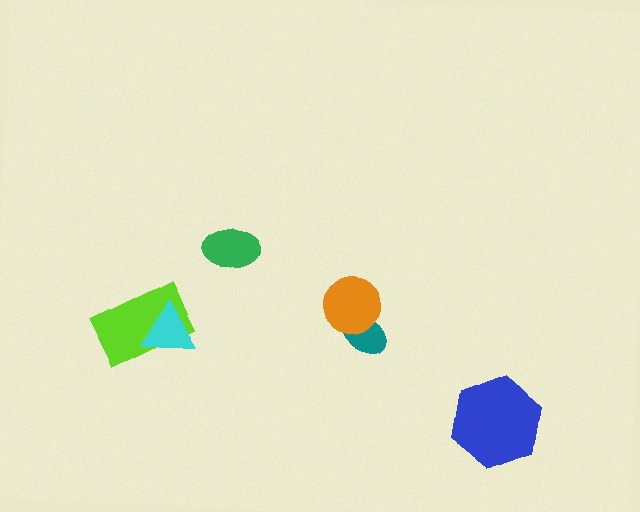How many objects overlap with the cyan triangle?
1 object overlaps with the cyan triangle.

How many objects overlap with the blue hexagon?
0 objects overlap with the blue hexagon.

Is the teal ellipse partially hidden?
Yes, it is partially covered by another shape.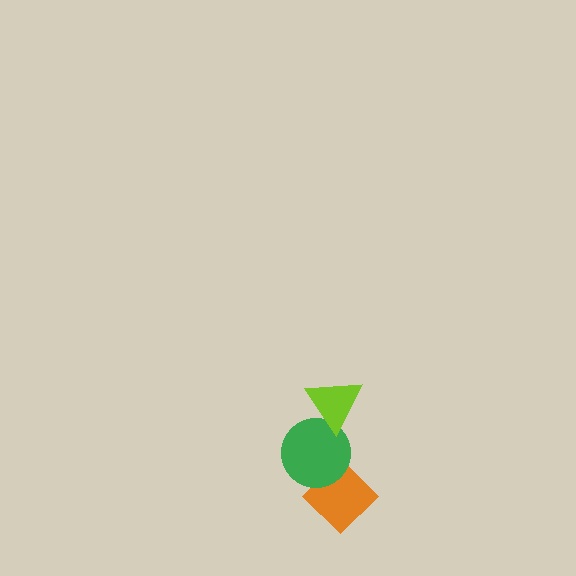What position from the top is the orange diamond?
The orange diamond is 3rd from the top.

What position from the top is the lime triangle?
The lime triangle is 1st from the top.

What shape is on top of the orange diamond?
The green circle is on top of the orange diamond.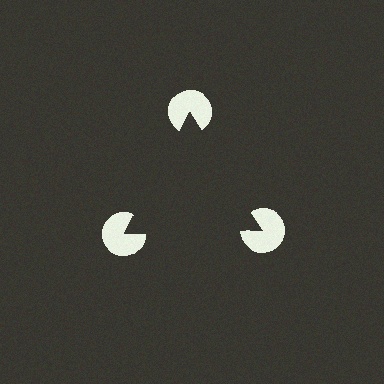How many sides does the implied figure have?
3 sides.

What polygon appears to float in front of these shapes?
An illusory triangle — its edges are inferred from the aligned wedge cuts in the pac-man discs, not physically drawn.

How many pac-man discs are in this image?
There are 3 — one at each vertex of the illusory triangle.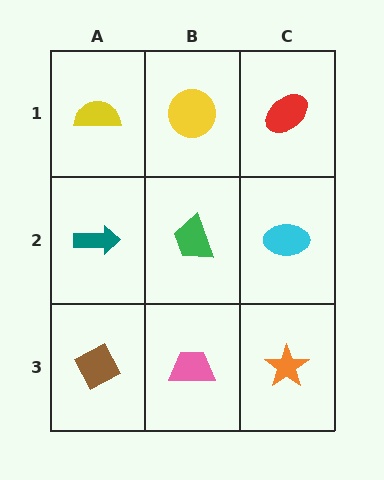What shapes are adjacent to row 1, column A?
A teal arrow (row 2, column A), a yellow circle (row 1, column B).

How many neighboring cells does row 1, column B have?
3.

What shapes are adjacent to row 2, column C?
A red ellipse (row 1, column C), an orange star (row 3, column C), a green trapezoid (row 2, column B).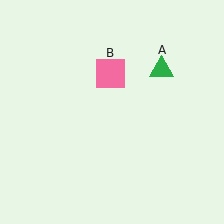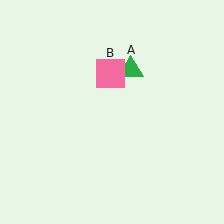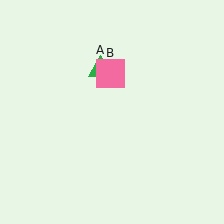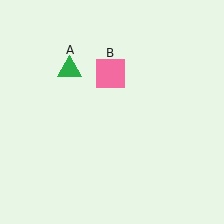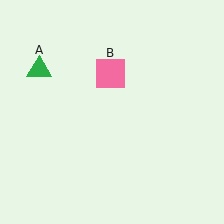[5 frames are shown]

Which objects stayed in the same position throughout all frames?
Pink square (object B) remained stationary.